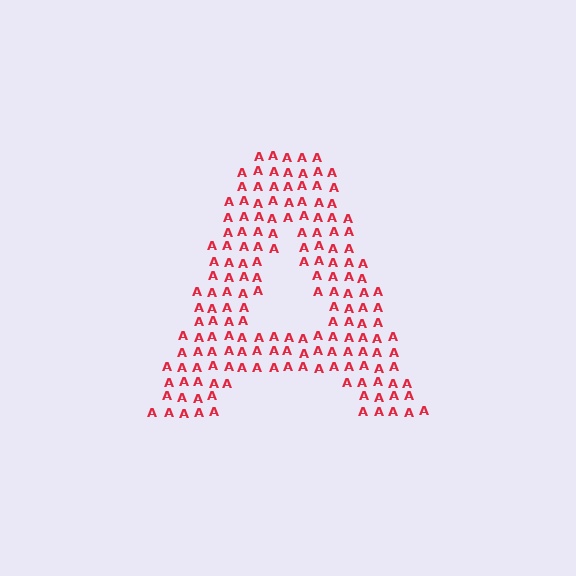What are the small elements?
The small elements are letter A's.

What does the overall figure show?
The overall figure shows the letter A.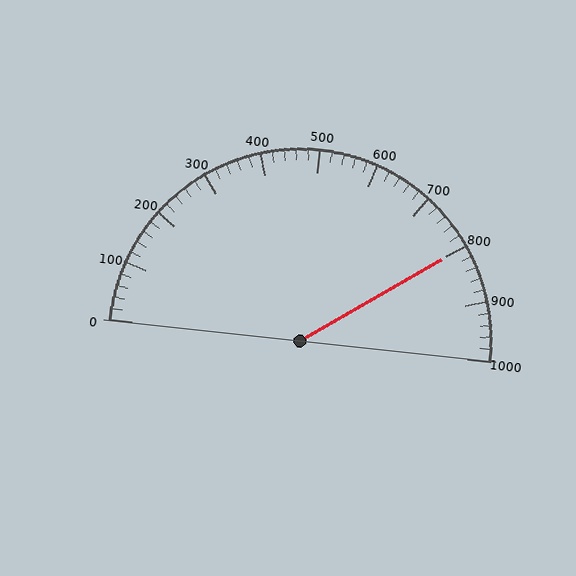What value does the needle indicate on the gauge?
The needle indicates approximately 800.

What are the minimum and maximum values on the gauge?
The gauge ranges from 0 to 1000.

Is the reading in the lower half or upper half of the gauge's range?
The reading is in the upper half of the range (0 to 1000).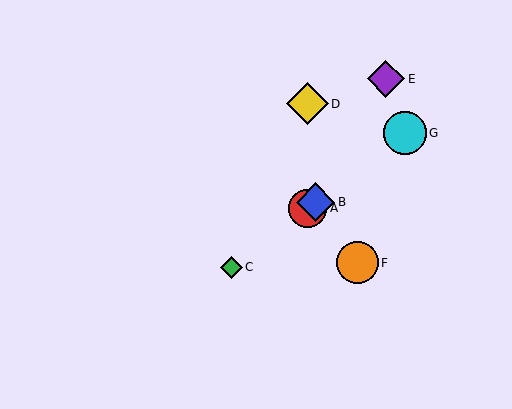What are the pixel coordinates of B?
Object B is at (315, 202).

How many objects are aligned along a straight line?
4 objects (A, B, C, G) are aligned along a straight line.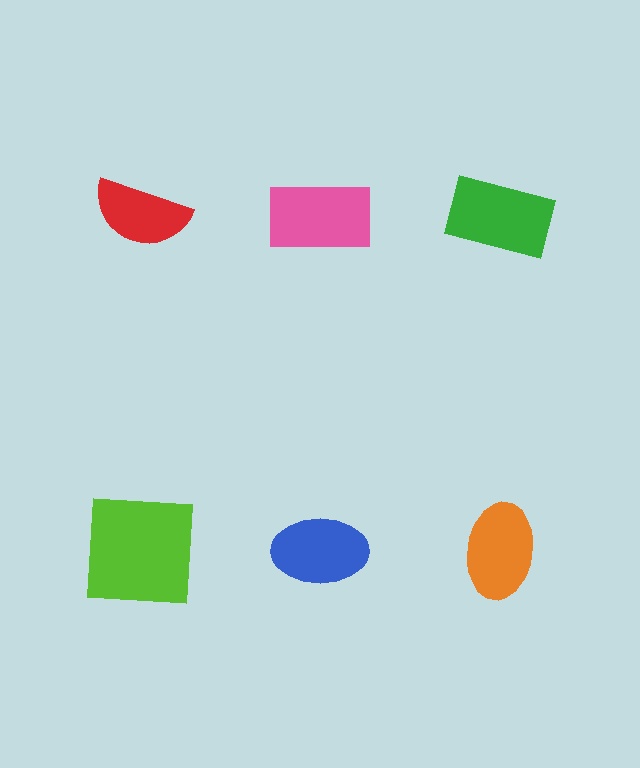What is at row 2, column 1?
A lime square.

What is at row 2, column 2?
A blue ellipse.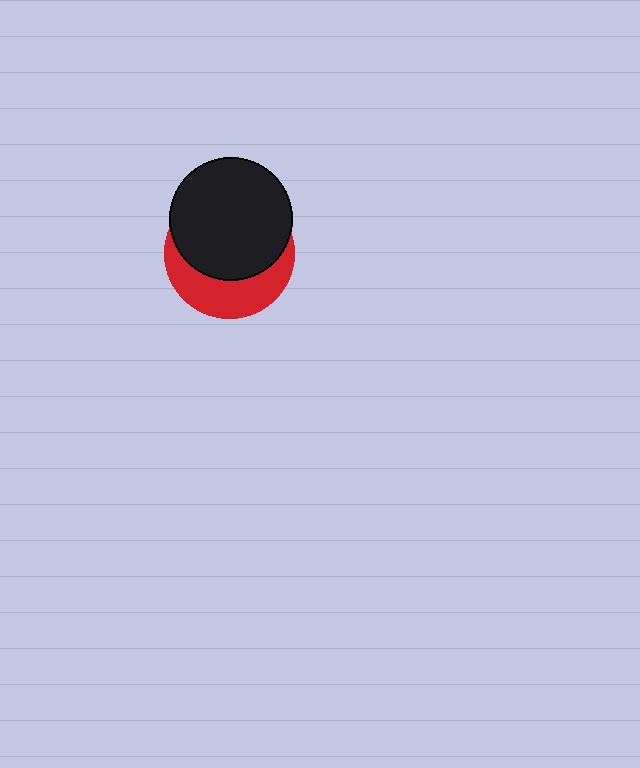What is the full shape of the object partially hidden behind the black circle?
The partially hidden object is a red circle.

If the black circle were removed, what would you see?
You would see the complete red circle.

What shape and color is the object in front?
The object in front is a black circle.